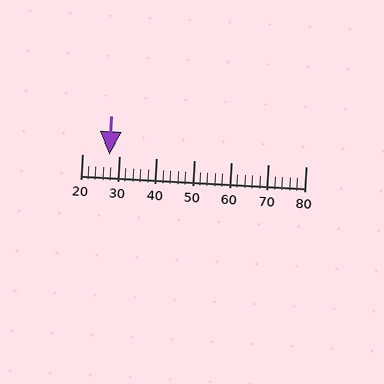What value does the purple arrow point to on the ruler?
The purple arrow points to approximately 27.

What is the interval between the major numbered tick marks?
The major tick marks are spaced 10 units apart.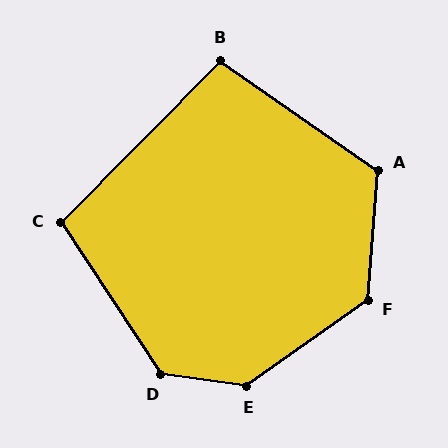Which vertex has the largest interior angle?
E, at approximately 137 degrees.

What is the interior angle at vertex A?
Approximately 120 degrees (obtuse).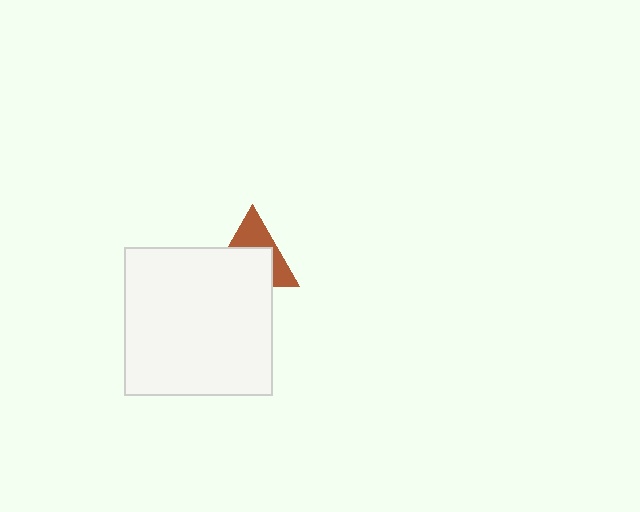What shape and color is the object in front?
The object in front is a white square.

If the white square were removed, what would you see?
You would see the complete brown triangle.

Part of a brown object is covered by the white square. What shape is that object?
It is a triangle.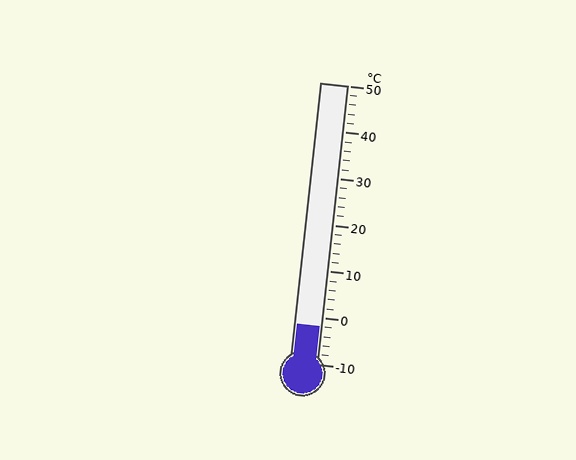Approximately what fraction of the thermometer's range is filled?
The thermometer is filled to approximately 15% of its range.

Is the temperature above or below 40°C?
The temperature is below 40°C.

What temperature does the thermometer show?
The thermometer shows approximately -2°C.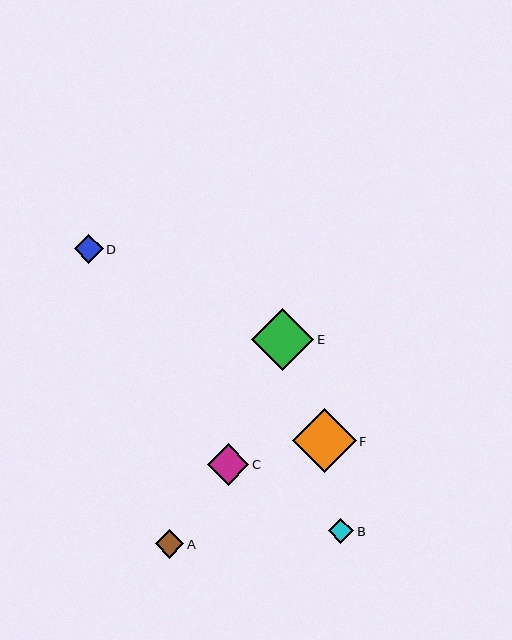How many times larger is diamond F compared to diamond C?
Diamond F is approximately 1.5 times the size of diamond C.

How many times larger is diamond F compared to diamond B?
Diamond F is approximately 2.5 times the size of diamond B.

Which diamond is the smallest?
Diamond B is the smallest with a size of approximately 25 pixels.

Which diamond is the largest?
Diamond F is the largest with a size of approximately 63 pixels.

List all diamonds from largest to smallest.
From largest to smallest: F, E, C, A, D, B.